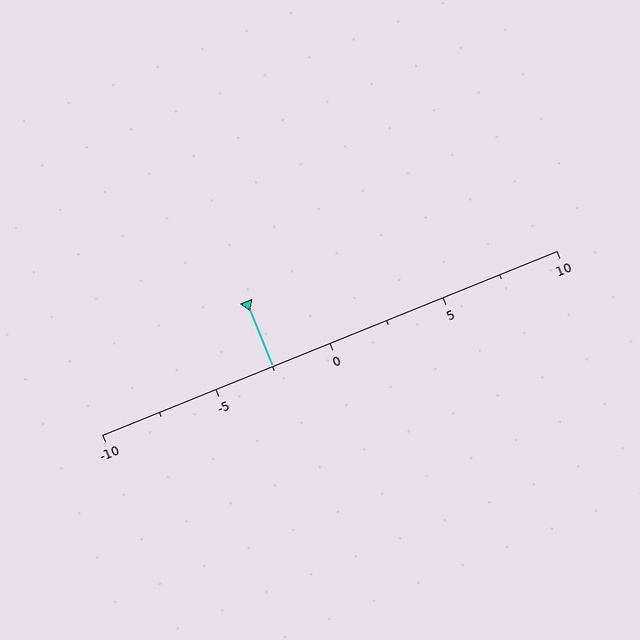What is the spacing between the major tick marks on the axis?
The major ticks are spaced 5 apart.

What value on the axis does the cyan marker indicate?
The marker indicates approximately -2.5.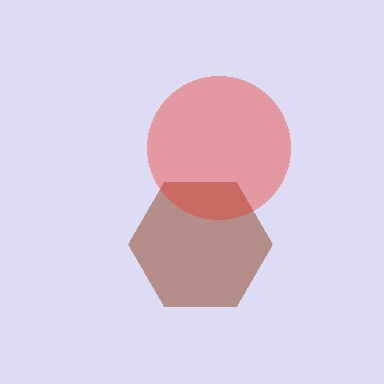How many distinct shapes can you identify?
There are 2 distinct shapes: a brown hexagon, a red circle.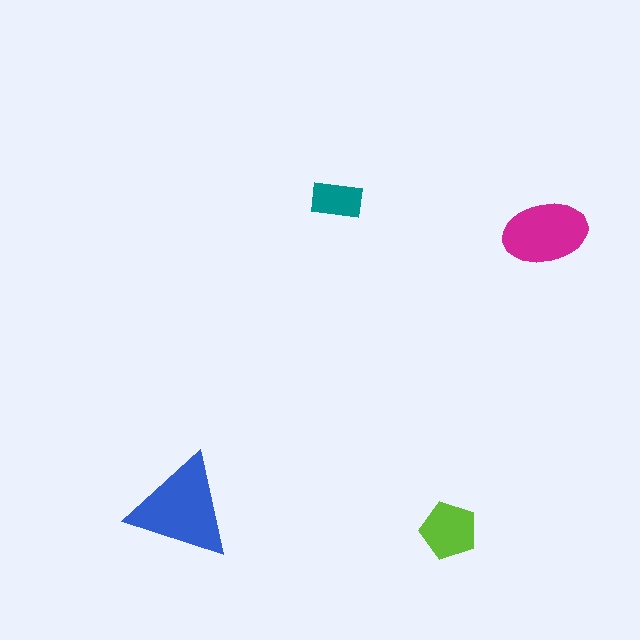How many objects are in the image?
There are 4 objects in the image.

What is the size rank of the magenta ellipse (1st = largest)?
2nd.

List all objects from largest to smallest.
The blue triangle, the magenta ellipse, the lime pentagon, the teal rectangle.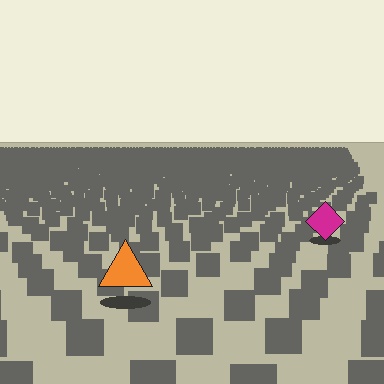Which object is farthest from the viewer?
The magenta diamond is farthest from the viewer. It appears smaller and the ground texture around it is denser.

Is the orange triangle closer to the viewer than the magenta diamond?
Yes. The orange triangle is closer — you can tell from the texture gradient: the ground texture is coarser near it.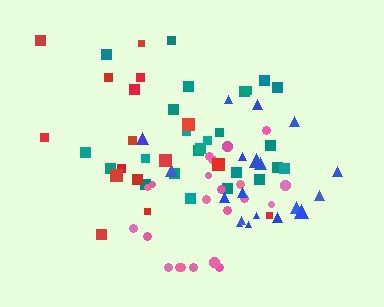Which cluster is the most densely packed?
Pink.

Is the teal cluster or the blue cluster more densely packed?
Blue.